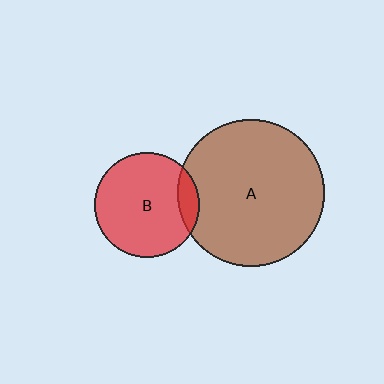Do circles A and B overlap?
Yes.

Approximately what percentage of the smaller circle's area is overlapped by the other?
Approximately 10%.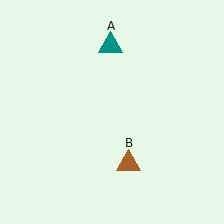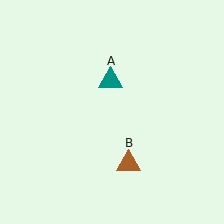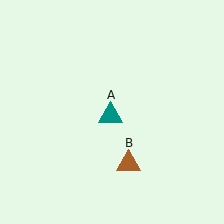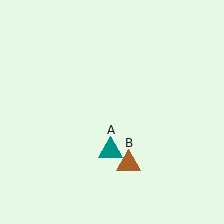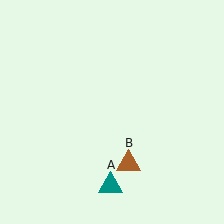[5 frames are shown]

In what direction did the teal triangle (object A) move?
The teal triangle (object A) moved down.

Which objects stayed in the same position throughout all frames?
Brown triangle (object B) remained stationary.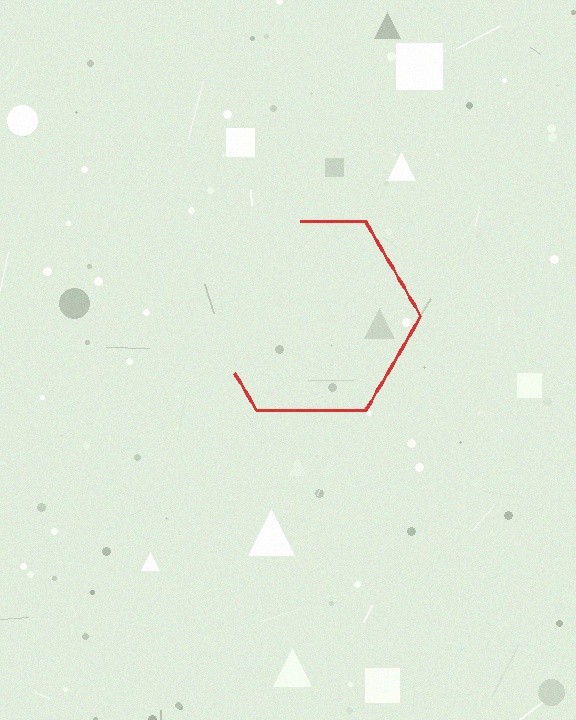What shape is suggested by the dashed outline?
The dashed outline suggests a hexagon.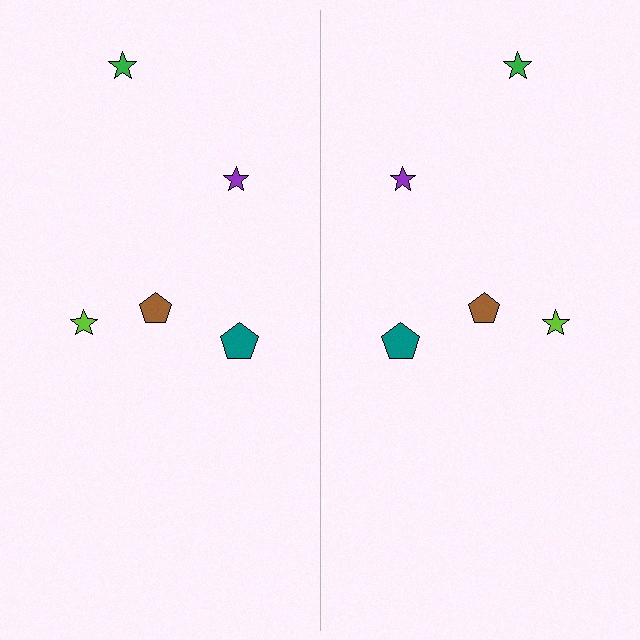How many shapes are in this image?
There are 10 shapes in this image.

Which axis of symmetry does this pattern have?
The pattern has a vertical axis of symmetry running through the center of the image.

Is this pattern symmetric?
Yes, this pattern has bilateral (reflection) symmetry.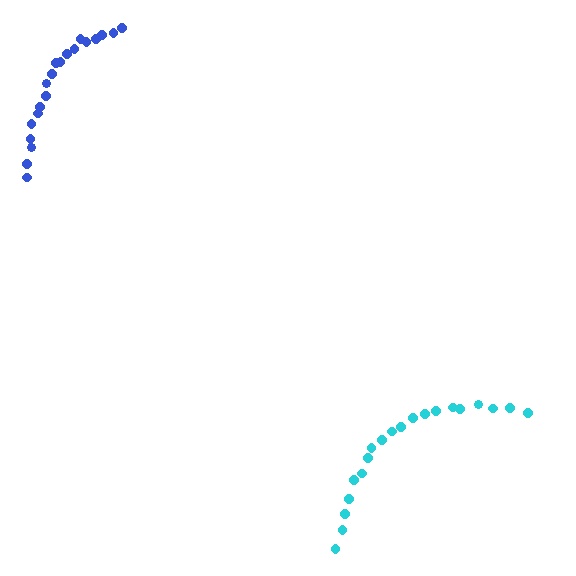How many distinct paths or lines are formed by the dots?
There are 2 distinct paths.